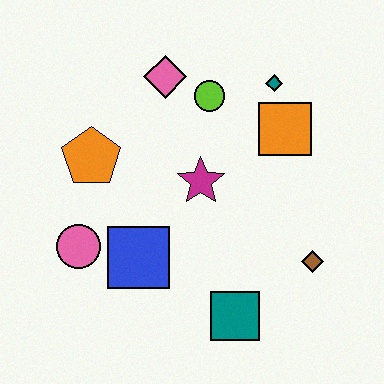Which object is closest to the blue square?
The pink circle is closest to the blue square.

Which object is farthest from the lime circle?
The teal square is farthest from the lime circle.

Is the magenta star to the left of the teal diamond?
Yes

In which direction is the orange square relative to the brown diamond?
The orange square is above the brown diamond.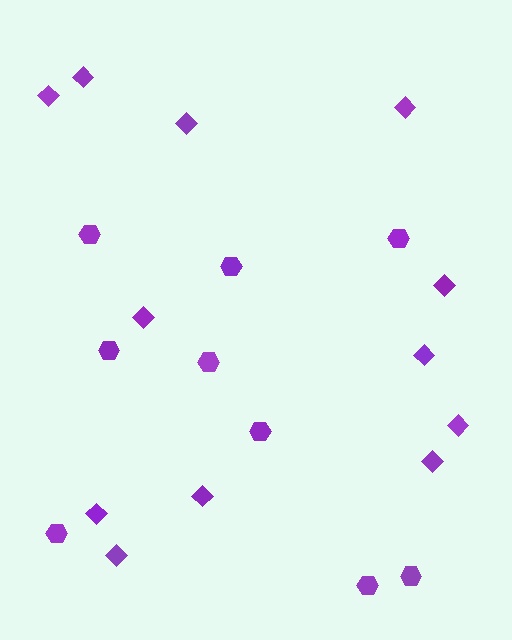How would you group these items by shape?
There are 2 groups: one group of hexagons (9) and one group of diamonds (12).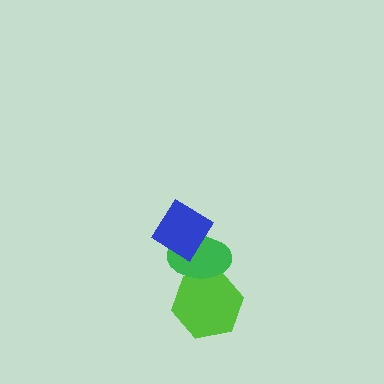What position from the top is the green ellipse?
The green ellipse is 2nd from the top.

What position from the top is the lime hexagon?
The lime hexagon is 3rd from the top.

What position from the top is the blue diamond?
The blue diamond is 1st from the top.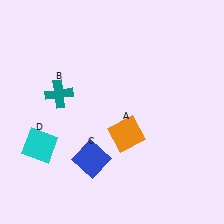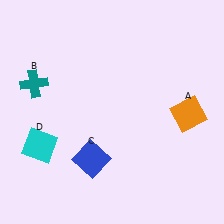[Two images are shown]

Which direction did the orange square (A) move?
The orange square (A) moved right.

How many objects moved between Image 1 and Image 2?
2 objects moved between the two images.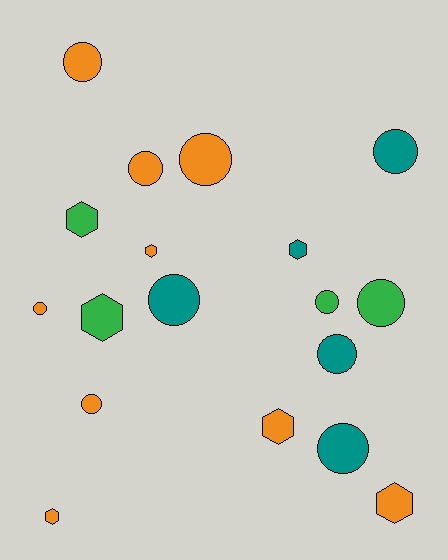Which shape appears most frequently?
Circle, with 11 objects.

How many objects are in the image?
There are 18 objects.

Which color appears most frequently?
Orange, with 9 objects.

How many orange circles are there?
There are 5 orange circles.